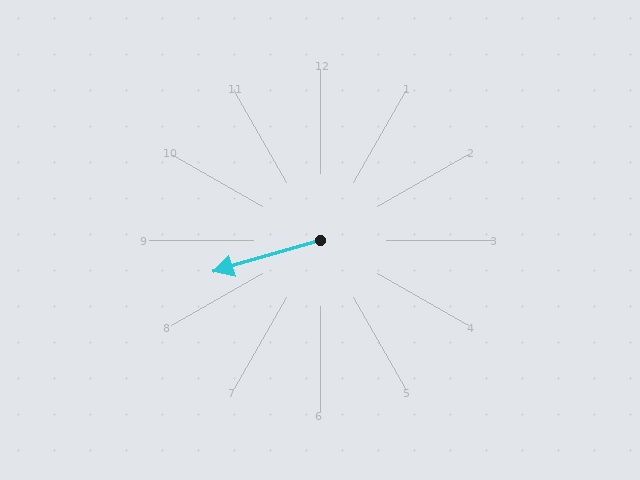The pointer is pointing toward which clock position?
Roughly 8 o'clock.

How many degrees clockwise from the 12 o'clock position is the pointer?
Approximately 254 degrees.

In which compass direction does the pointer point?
West.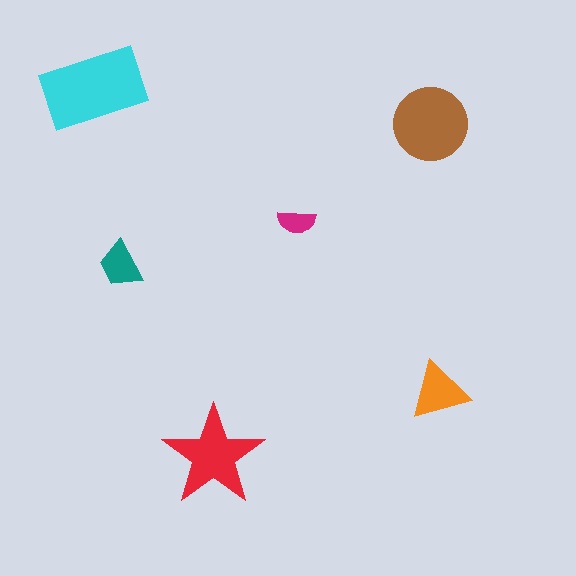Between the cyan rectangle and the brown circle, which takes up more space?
The cyan rectangle.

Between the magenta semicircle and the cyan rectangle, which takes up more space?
The cyan rectangle.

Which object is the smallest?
The magenta semicircle.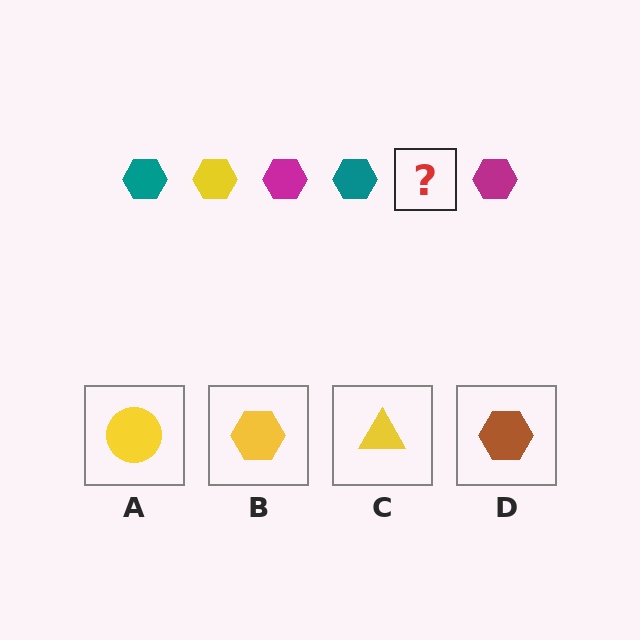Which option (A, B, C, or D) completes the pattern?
B.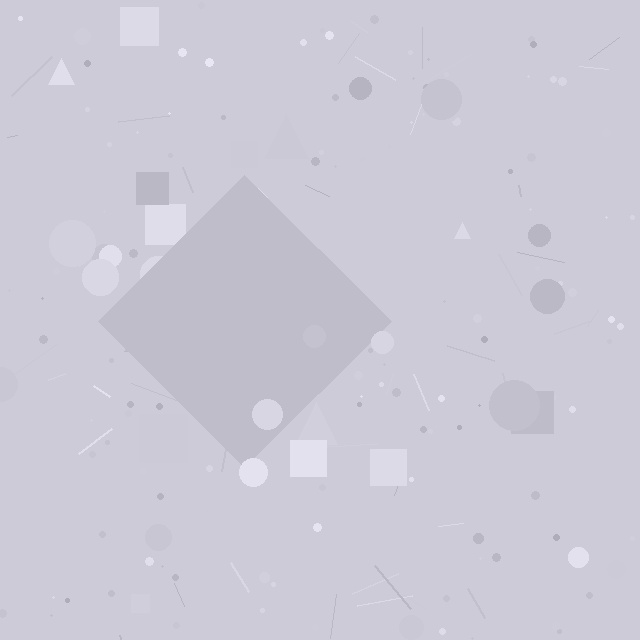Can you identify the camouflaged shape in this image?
The camouflaged shape is a diamond.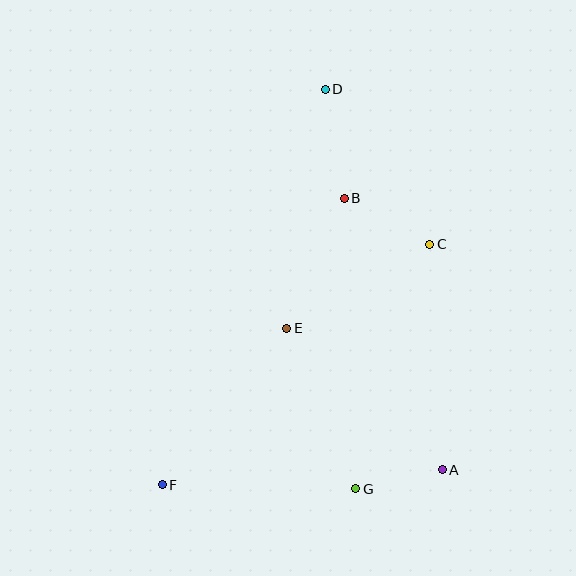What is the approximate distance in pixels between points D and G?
The distance between D and G is approximately 401 pixels.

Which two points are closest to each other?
Points A and G are closest to each other.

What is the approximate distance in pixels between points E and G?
The distance between E and G is approximately 175 pixels.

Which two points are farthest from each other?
Points D and F are farthest from each other.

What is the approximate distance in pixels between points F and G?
The distance between F and G is approximately 193 pixels.